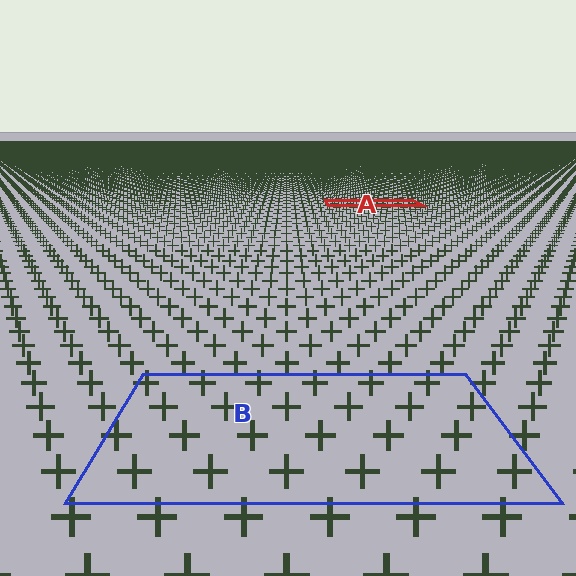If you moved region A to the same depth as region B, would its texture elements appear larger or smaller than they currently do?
They would appear larger. At a closer depth, the same texture elements are projected at a bigger on-screen size.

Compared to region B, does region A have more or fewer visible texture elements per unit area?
Region A has more texture elements per unit area — they are packed more densely because it is farther away.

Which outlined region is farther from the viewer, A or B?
Region A is farther from the viewer — the texture elements inside it appear smaller and more densely packed.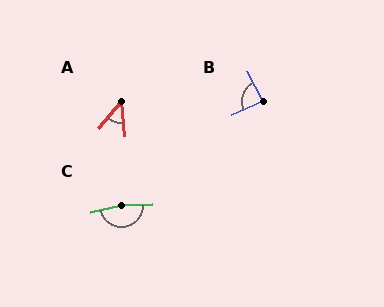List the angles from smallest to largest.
A (45°), B (87°), C (167°).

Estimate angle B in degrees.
Approximately 87 degrees.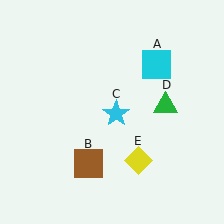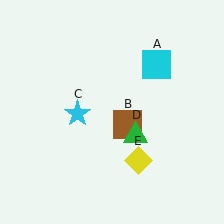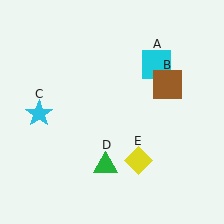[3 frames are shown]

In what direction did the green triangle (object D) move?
The green triangle (object D) moved down and to the left.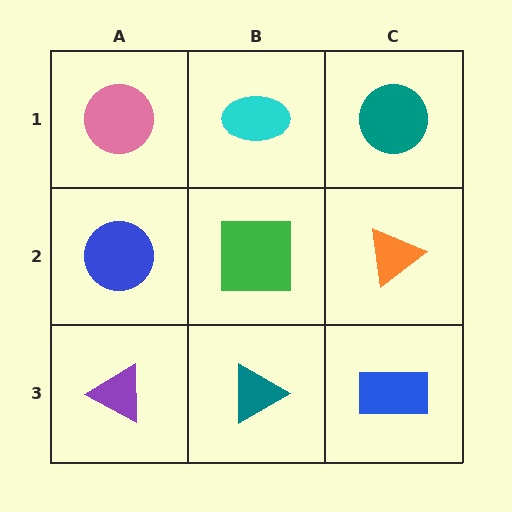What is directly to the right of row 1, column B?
A teal circle.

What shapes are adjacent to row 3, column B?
A green square (row 2, column B), a purple triangle (row 3, column A), a blue rectangle (row 3, column C).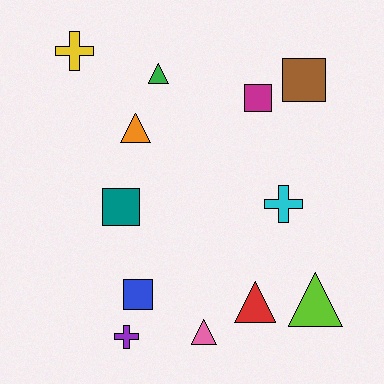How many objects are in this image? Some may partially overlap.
There are 12 objects.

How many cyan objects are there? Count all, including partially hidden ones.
There is 1 cyan object.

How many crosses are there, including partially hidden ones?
There are 3 crosses.